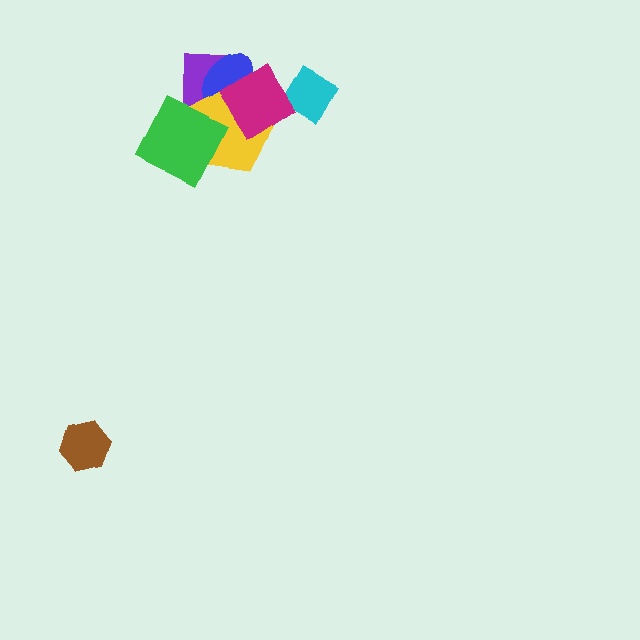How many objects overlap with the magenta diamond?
4 objects overlap with the magenta diamond.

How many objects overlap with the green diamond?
2 objects overlap with the green diamond.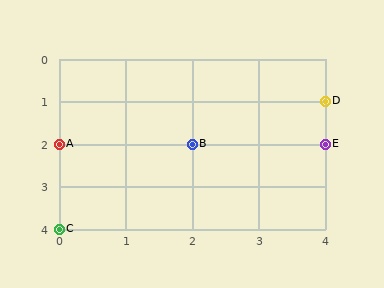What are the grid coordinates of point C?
Point C is at grid coordinates (0, 4).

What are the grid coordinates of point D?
Point D is at grid coordinates (4, 1).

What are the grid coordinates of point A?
Point A is at grid coordinates (0, 2).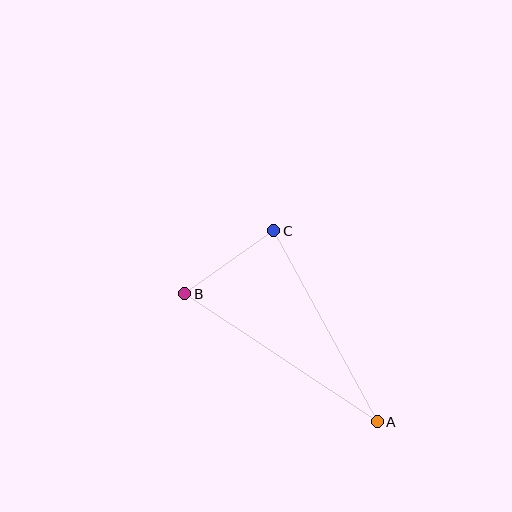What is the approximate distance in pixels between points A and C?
The distance between A and C is approximately 217 pixels.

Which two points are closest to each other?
Points B and C are closest to each other.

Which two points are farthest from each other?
Points A and B are farthest from each other.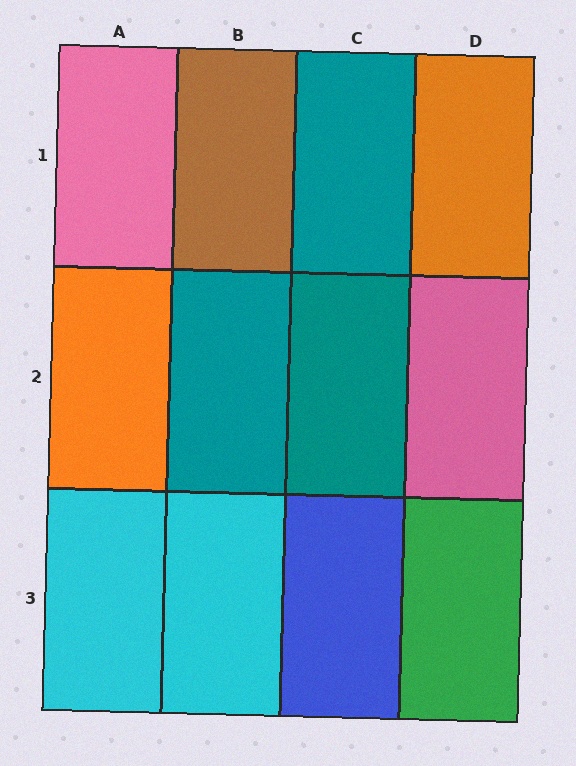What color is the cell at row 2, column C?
Teal.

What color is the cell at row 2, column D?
Pink.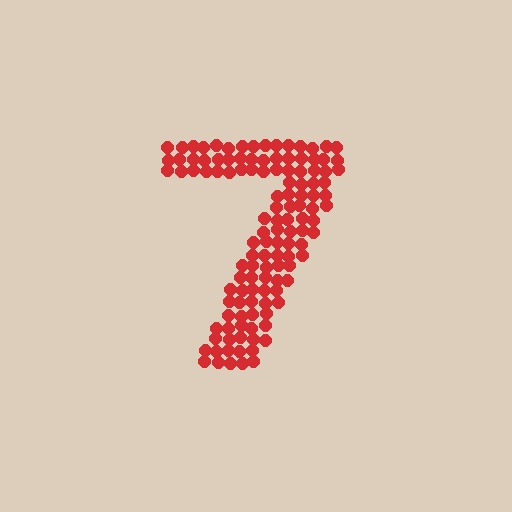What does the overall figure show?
The overall figure shows the digit 7.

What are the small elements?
The small elements are circles.